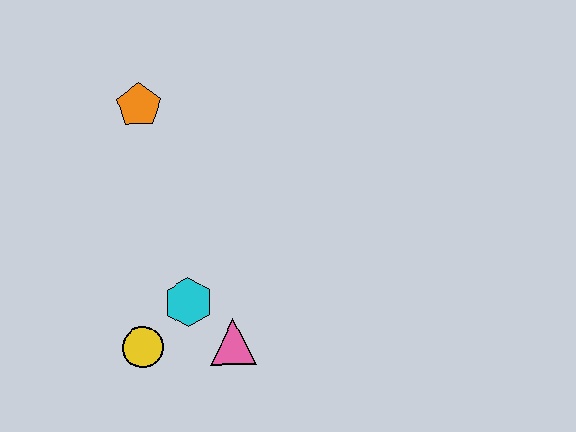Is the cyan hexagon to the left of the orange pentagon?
No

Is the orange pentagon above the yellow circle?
Yes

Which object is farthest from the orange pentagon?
The pink triangle is farthest from the orange pentagon.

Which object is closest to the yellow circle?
The cyan hexagon is closest to the yellow circle.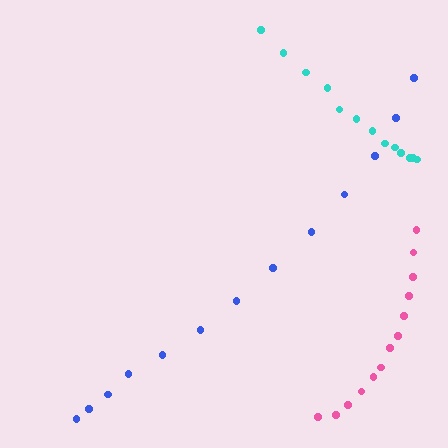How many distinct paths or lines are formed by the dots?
There are 3 distinct paths.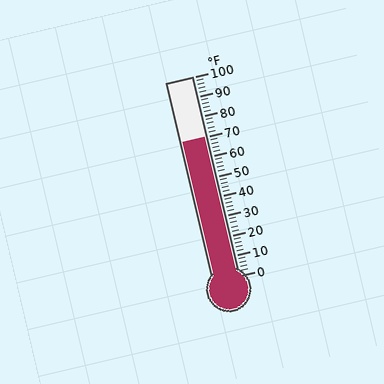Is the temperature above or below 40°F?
The temperature is above 40°F.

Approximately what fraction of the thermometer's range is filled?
The thermometer is filled to approximately 70% of its range.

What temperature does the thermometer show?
The thermometer shows approximately 70°F.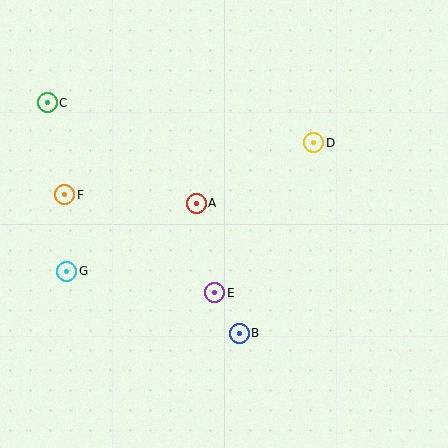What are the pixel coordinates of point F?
Point F is at (65, 195).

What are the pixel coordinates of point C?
Point C is at (47, 103).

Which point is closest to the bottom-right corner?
Point B is closest to the bottom-right corner.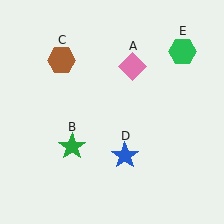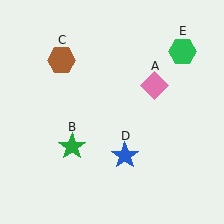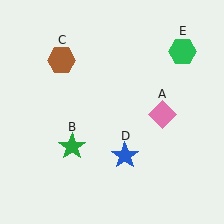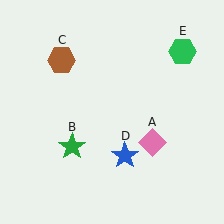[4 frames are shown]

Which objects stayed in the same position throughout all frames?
Green star (object B) and brown hexagon (object C) and blue star (object D) and green hexagon (object E) remained stationary.